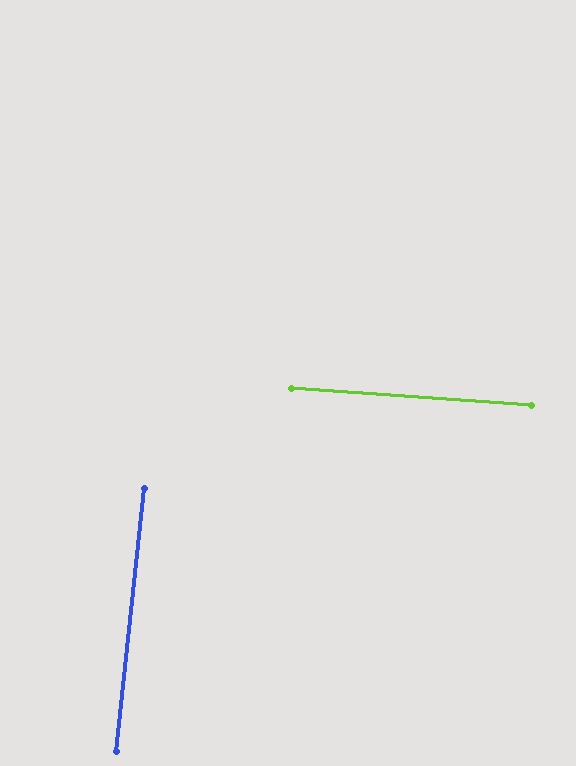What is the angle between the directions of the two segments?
Approximately 88 degrees.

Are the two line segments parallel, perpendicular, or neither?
Perpendicular — they meet at approximately 88°.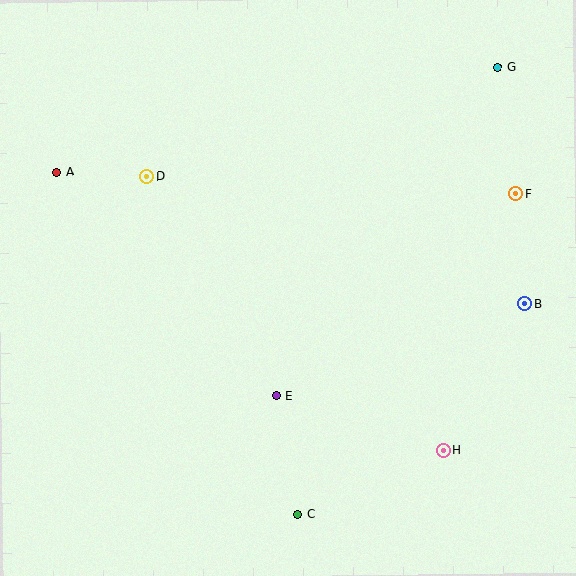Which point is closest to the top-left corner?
Point A is closest to the top-left corner.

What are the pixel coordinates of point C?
Point C is at (298, 514).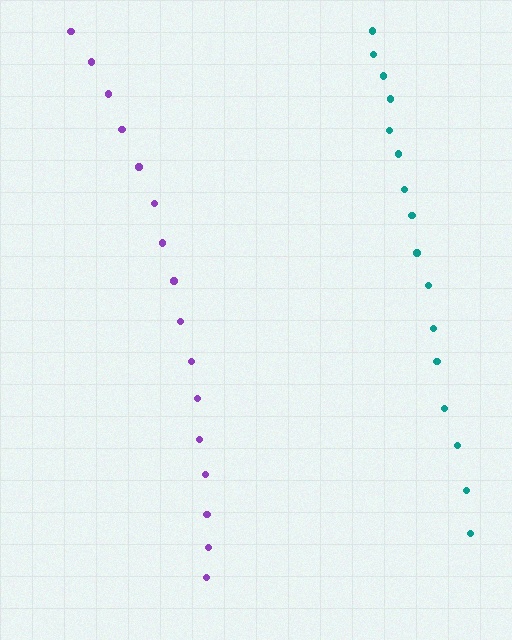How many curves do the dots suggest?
There are 2 distinct paths.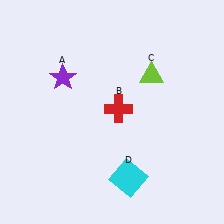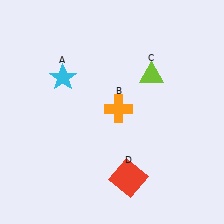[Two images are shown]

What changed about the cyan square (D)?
In Image 1, D is cyan. In Image 2, it changed to red.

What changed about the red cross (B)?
In Image 1, B is red. In Image 2, it changed to orange.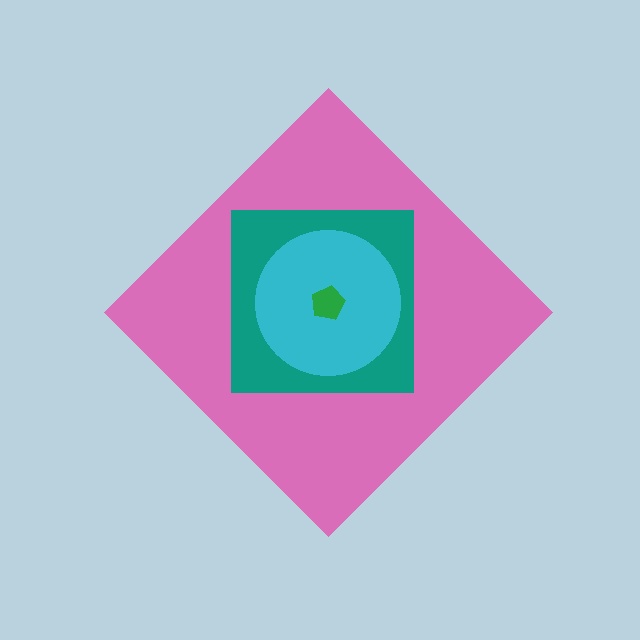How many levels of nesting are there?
4.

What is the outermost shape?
The pink diamond.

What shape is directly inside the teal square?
The cyan circle.